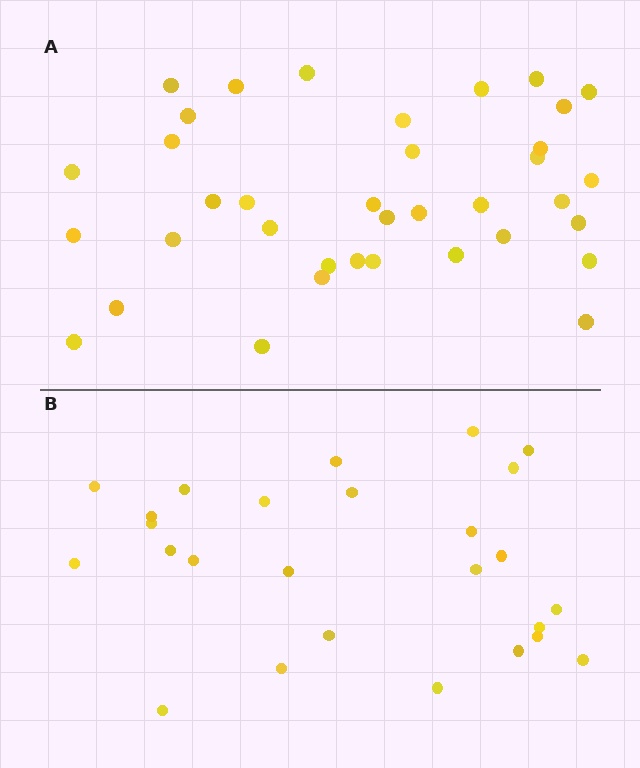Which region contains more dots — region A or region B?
Region A (the top region) has more dots.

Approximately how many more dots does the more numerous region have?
Region A has roughly 12 or so more dots than region B.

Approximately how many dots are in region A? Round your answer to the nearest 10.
About 40 dots. (The exact count is 37, which rounds to 40.)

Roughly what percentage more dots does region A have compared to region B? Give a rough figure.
About 40% more.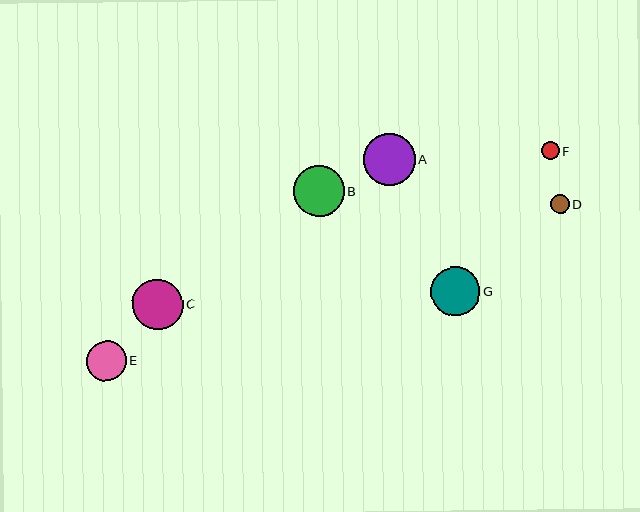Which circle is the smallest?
Circle F is the smallest with a size of approximately 18 pixels.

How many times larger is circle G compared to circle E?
Circle G is approximately 1.2 times the size of circle E.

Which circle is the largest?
Circle A is the largest with a size of approximately 52 pixels.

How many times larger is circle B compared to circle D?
Circle B is approximately 2.7 times the size of circle D.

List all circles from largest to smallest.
From largest to smallest: A, B, C, G, E, D, F.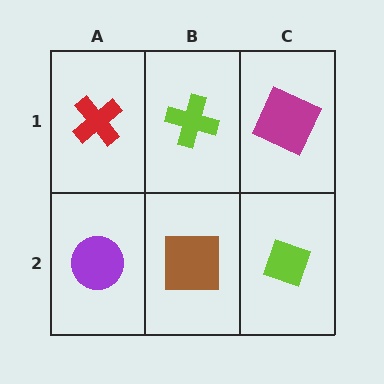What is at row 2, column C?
A lime diamond.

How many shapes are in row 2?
3 shapes.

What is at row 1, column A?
A red cross.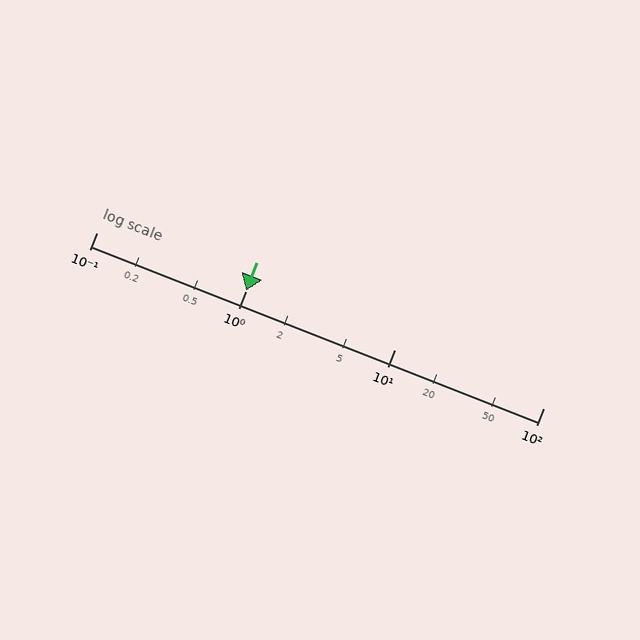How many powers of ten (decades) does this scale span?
The scale spans 3 decades, from 0.1 to 100.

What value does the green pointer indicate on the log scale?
The pointer indicates approximately 1.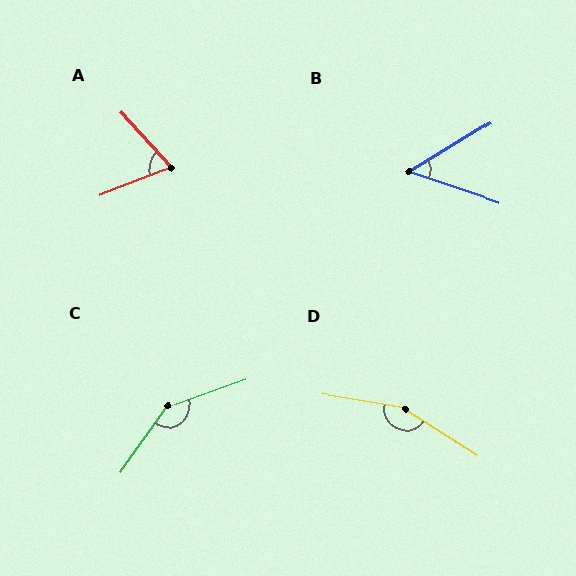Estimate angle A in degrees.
Approximately 69 degrees.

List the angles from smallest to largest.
B (50°), A (69°), C (144°), D (157°).